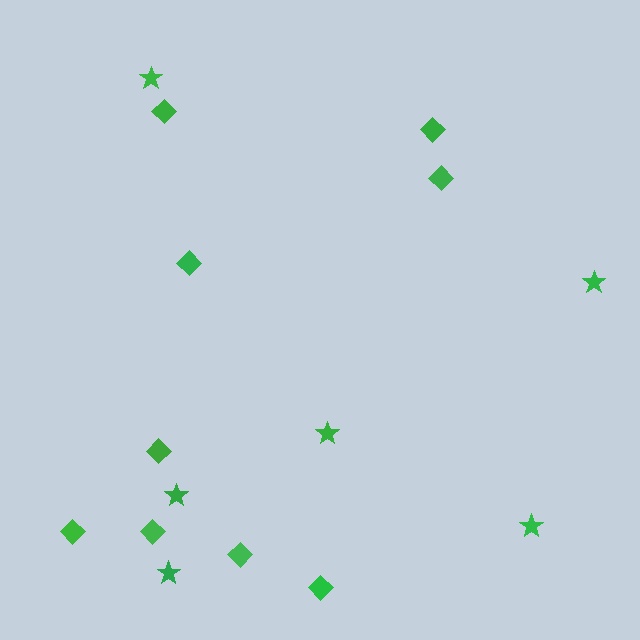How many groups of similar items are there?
There are 2 groups: one group of diamonds (9) and one group of stars (6).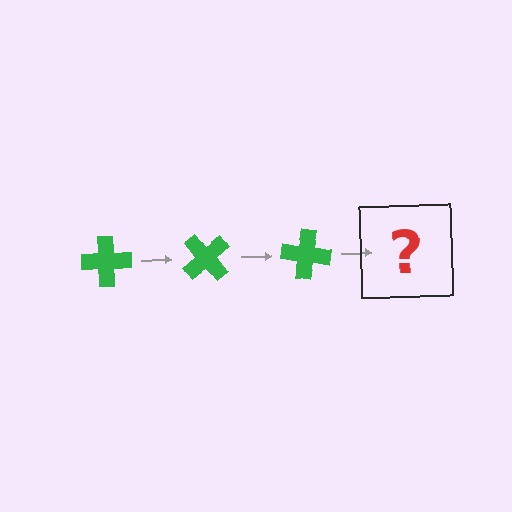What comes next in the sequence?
The next element should be a green cross rotated 150 degrees.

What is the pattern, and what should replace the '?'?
The pattern is that the cross rotates 50 degrees each step. The '?' should be a green cross rotated 150 degrees.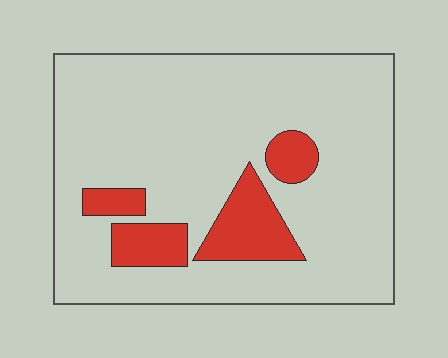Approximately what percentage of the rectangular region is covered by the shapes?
Approximately 15%.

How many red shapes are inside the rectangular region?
4.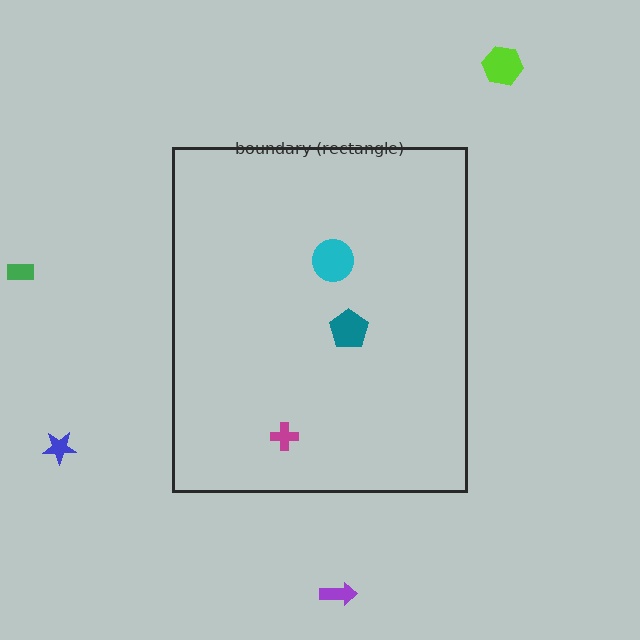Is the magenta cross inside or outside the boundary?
Inside.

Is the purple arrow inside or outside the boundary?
Outside.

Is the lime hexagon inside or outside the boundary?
Outside.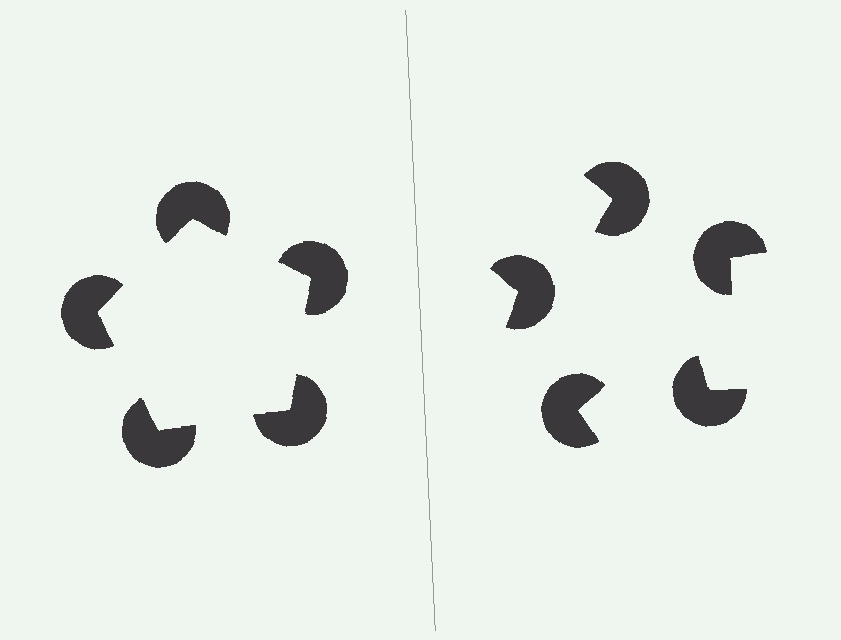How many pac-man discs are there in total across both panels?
10 — 5 on each side.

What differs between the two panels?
The pac-man discs are positioned identically on both sides; only the wedge orientations differ. On the left they align to a pentagon; on the right they are misaligned.